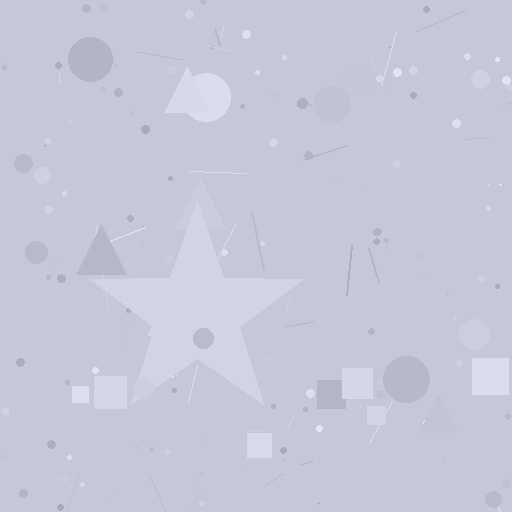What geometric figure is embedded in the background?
A star is embedded in the background.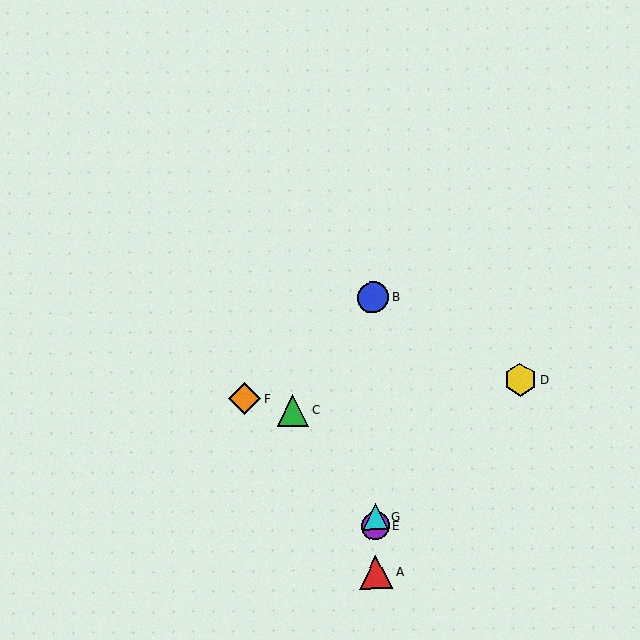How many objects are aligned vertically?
4 objects (A, B, E, G) are aligned vertically.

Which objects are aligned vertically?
Objects A, B, E, G are aligned vertically.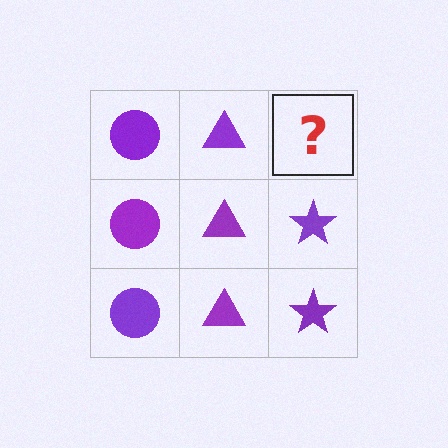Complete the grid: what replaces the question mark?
The question mark should be replaced with a purple star.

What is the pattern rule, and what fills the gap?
The rule is that each column has a consistent shape. The gap should be filled with a purple star.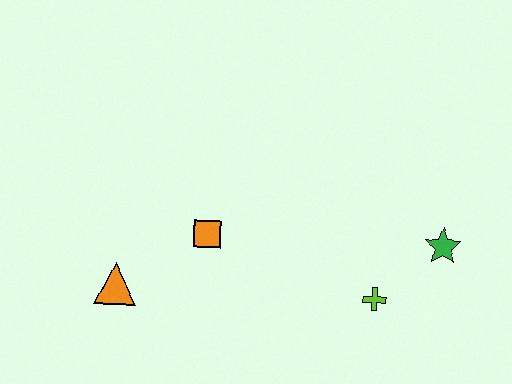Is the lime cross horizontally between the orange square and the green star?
Yes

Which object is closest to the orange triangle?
The orange square is closest to the orange triangle.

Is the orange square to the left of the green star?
Yes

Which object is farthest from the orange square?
The green star is farthest from the orange square.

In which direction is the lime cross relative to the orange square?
The lime cross is to the right of the orange square.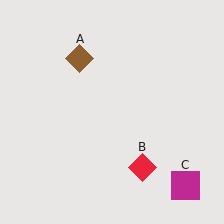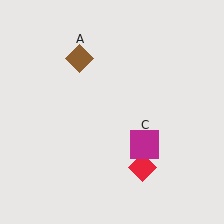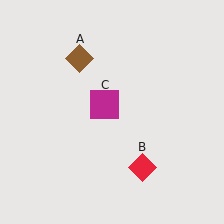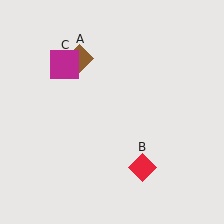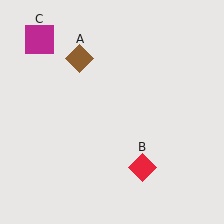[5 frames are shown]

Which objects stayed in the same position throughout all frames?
Brown diamond (object A) and red diamond (object B) remained stationary.